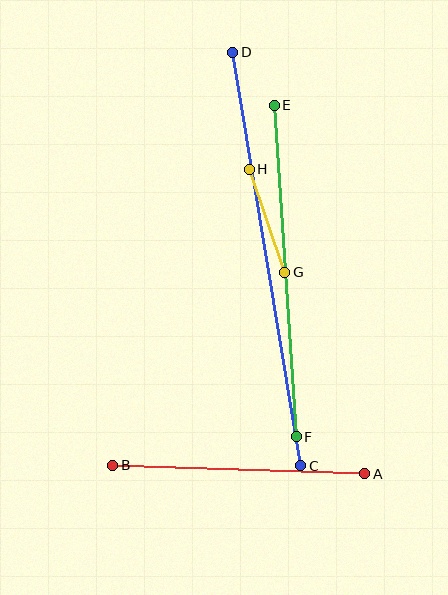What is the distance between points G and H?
The distance is approximately 109 pixels.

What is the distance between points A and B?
The distance is approximately 252 pixels.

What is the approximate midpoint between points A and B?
The midpoint is at approximately (239, 469) pixels.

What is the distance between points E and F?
The distance is approximately 332 pixels.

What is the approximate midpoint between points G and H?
The midpoint is at approximately (267, 221) pixels.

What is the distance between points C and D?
The distance is approximately 419 pixels.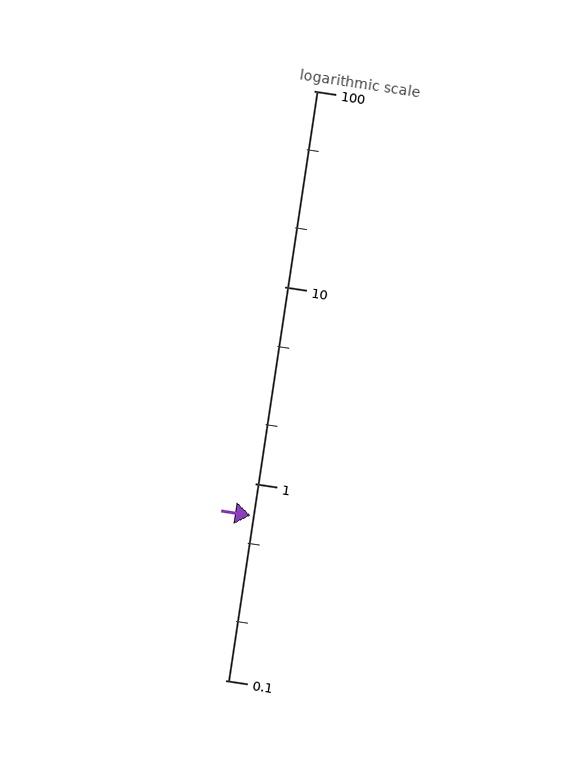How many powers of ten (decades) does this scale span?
The scale spans 3 decades, from 0.1 to 100.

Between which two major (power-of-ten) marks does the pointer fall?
The pointer is between 0.1 and 1.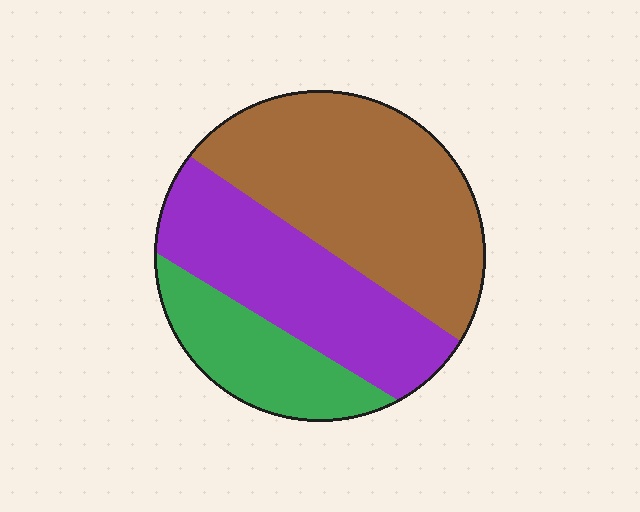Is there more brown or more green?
Brown.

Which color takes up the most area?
Brown, at roughly 45%.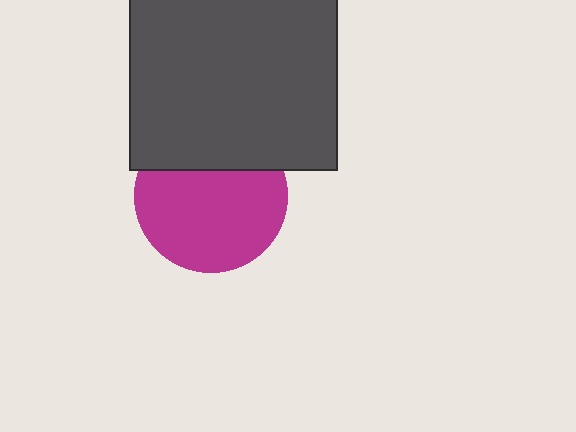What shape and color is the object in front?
The object in front is a dark gray square.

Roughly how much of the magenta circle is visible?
Most of it is visible (roughly 70%).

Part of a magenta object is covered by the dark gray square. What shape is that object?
It is a circle.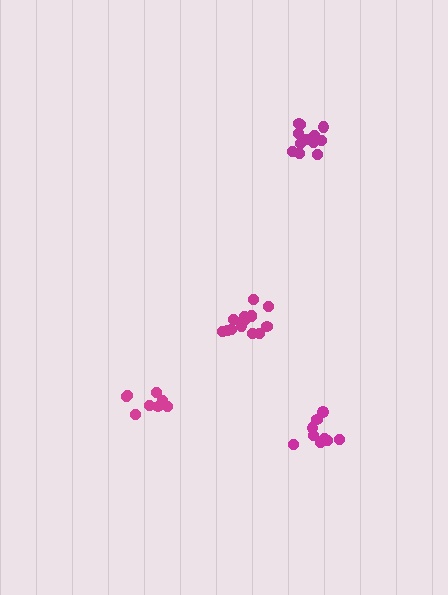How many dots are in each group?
Group 1: 14 dots, Group 2: 15 dots, Group 3: 9 dots, Group 4: 9 dots (47 total).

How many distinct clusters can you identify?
There are 4 distinct clusters.